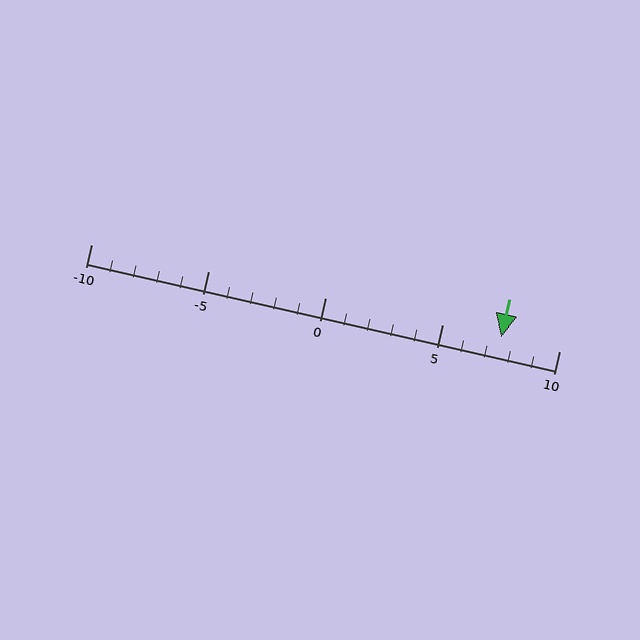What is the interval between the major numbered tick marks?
The major tick marks are spaced 5 units apart.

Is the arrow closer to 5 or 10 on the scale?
The arrow is closer to 10.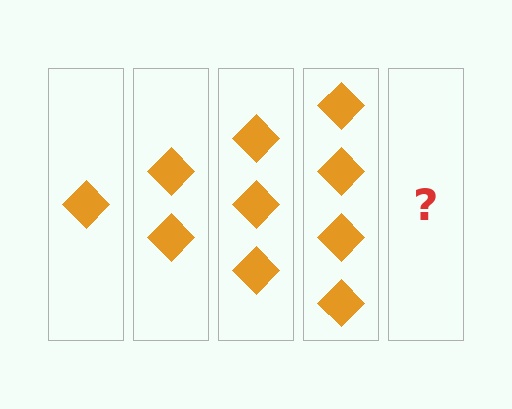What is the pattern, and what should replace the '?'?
The pattern is that each step adds one more diamond. The '?' should be 5 diamonds.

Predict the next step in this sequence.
The next step is 5 diamonds.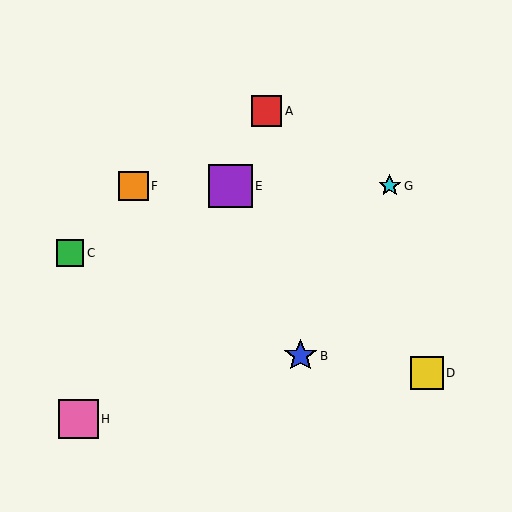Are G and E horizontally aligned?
Yes, both are at y≈186.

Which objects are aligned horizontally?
Objects E, F, G are aligned horizontally.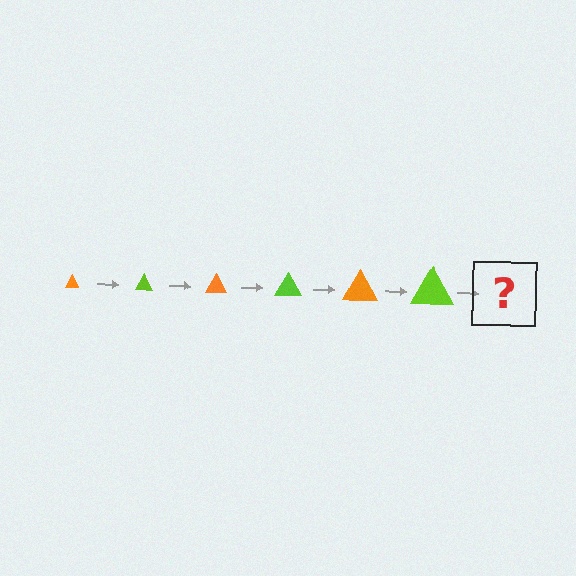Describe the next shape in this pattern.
It should be an orange triangle, larger than the previous one.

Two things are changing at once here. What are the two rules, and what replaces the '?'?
The two rules are that the triangle grows larger each step and the color cycles through orange and lime. The '?' should be an orange triangle, larger than the previous one.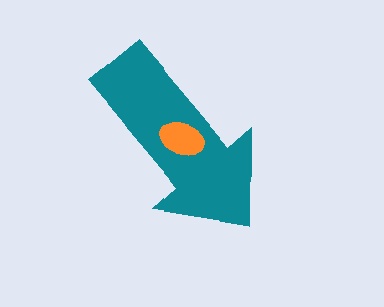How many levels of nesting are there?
2.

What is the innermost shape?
The orange ellipse.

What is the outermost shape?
The teal arrow.